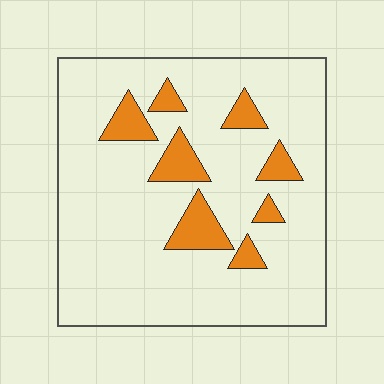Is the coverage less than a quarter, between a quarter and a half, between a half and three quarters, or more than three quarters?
Less than a quarter.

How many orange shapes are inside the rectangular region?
8.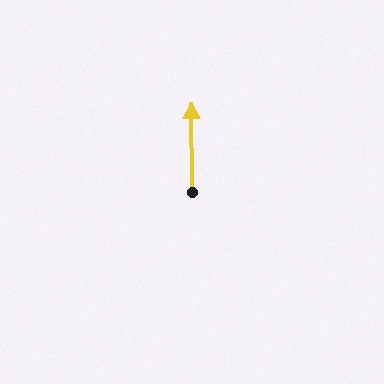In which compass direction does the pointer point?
North.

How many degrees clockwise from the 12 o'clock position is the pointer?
Approximately 360 degrees.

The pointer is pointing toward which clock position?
Roughly 12 o'clock.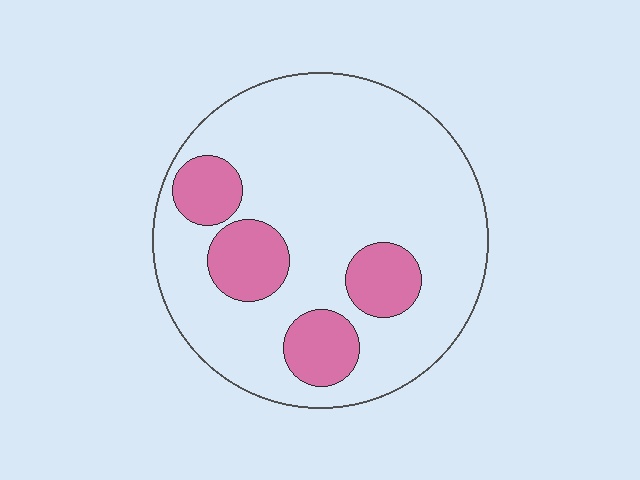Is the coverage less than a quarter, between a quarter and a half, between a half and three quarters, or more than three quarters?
Less than a quarter.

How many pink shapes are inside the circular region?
4.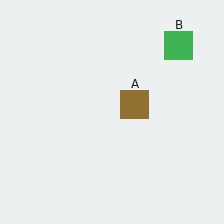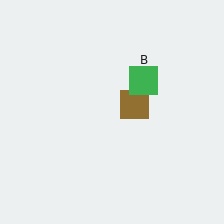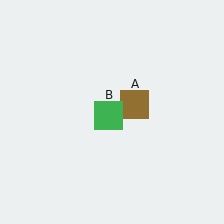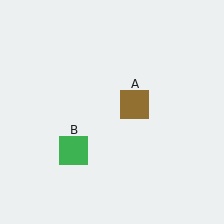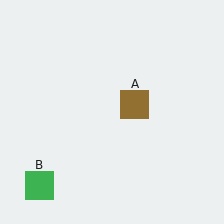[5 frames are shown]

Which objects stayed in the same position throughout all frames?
Brown square (object A) remained stationary.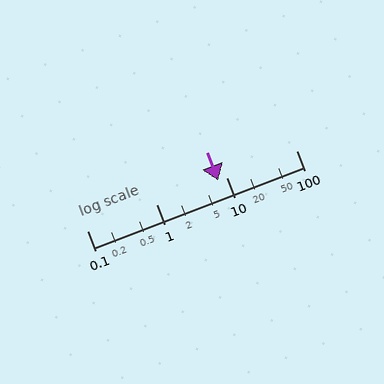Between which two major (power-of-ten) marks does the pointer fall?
The pointer is between 1 and 10.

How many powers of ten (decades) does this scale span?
The scale spans 3 decades, from 0.1 to 100.